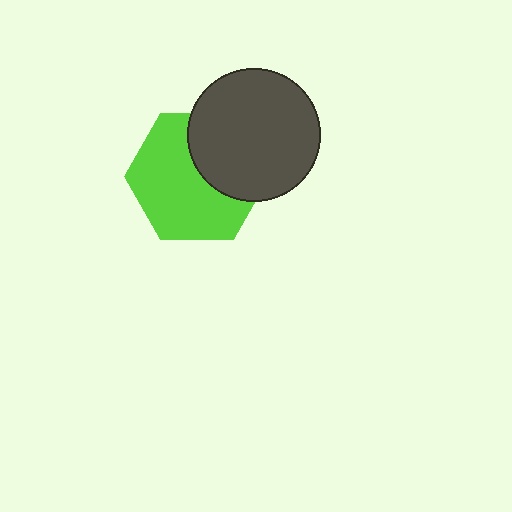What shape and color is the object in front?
The object in front is a dark gray circle.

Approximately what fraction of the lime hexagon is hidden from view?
Roughly 36% of the lime hexagon is hidden behind the dark gray circle.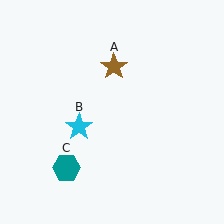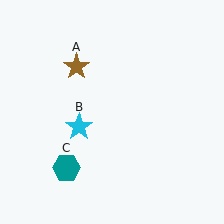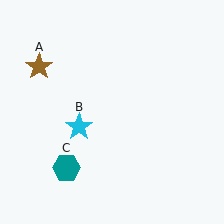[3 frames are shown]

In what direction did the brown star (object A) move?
The brown star (object A) moved left.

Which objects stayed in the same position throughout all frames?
Cyan star (object B) and teal hexagon (object C) remained stationary.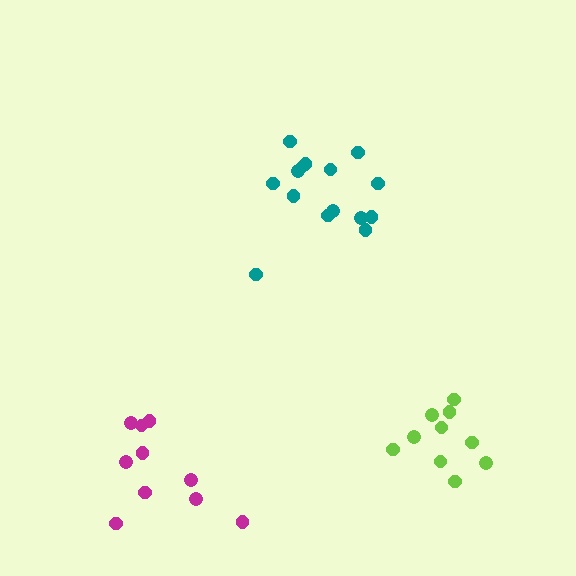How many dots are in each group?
Group 1: 15 dots, Group 2: 10 dots, Group 3: 10 dots (35 total).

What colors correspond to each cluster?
The clusters are colored: teal, lime, magenta.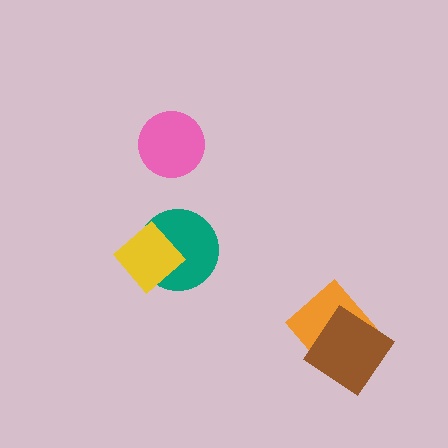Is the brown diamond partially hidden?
No, no other shape covers it.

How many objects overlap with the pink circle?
0 objects overlap with the pink circle.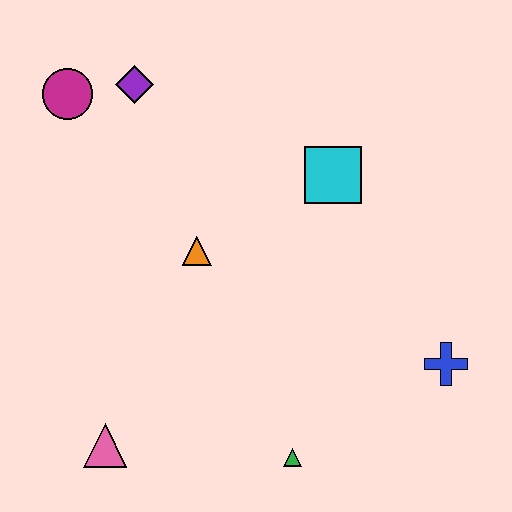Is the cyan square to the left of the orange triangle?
No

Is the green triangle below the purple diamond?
Yes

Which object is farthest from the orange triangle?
The blue cross is farthest from the orange triangle.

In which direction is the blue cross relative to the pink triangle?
The blue cross is to the right of the pink triangle.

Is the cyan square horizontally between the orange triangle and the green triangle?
No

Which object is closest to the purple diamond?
The magenta circle is closest to the purple diamond.